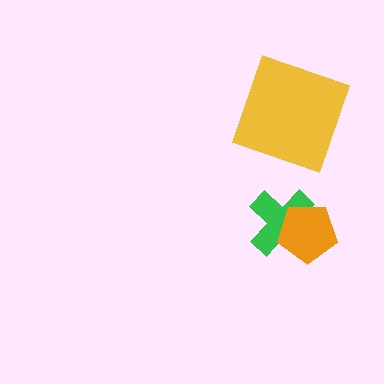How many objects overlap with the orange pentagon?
1 object overlaps with the orange pentagon.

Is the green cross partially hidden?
Yes, it is partially covered by another shape.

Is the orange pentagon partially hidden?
No, no other shape covers it.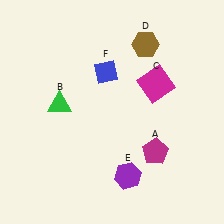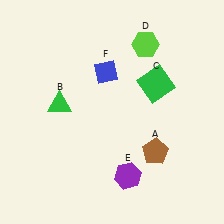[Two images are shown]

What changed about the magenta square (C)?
In Image 1, C is magenta. In Image 2, it changed to green.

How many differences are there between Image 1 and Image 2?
There are 3 differences between the two images.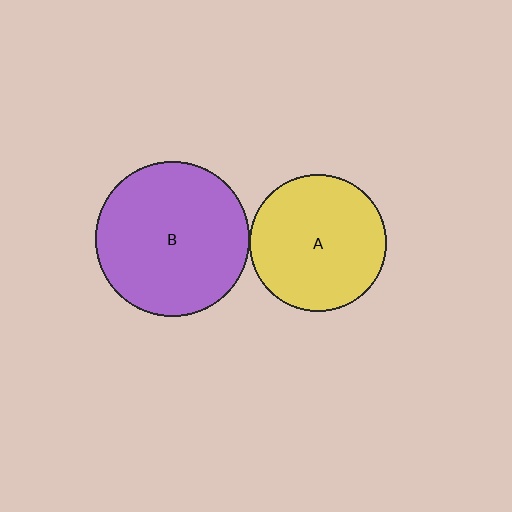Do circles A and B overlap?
Yes.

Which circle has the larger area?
Circle B (purple).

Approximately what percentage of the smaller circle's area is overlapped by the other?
Approximately 5%.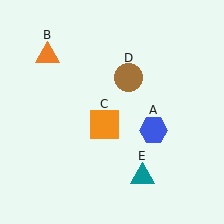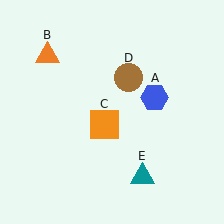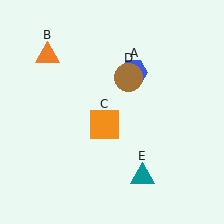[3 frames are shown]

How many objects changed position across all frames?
1 object changed position: blue hexagon (object A).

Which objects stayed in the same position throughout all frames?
Orange triangle (object B) and orange square (object C) and brown circle (object D) and teal triangle (object E) remained stationary.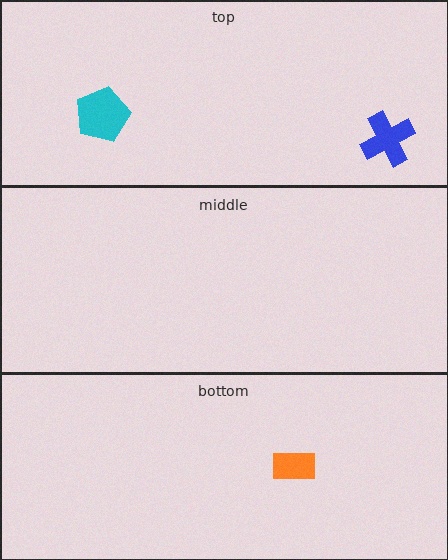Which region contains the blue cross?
The top region.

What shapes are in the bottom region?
The orange rectangle.